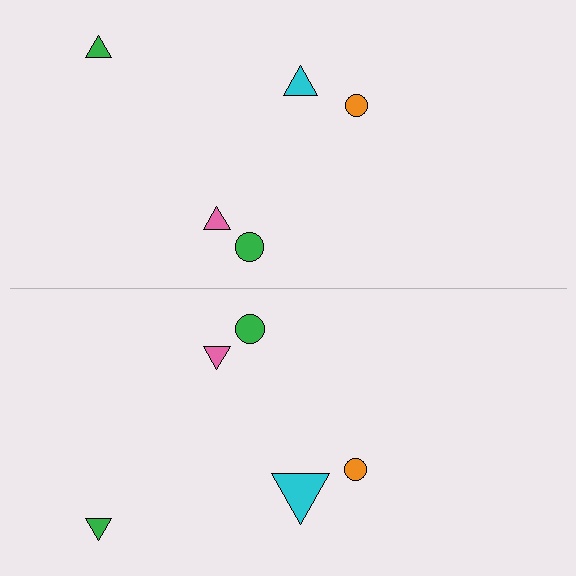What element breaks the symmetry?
The cyan triangle on the bottom side has a different size than its mirror counterpart.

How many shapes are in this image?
There are 10 shapes in this image.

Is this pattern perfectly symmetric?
No, the pattern is not perfectly symmetric. The cyan triangle on the bottom side has a different size than its mirror counterpart.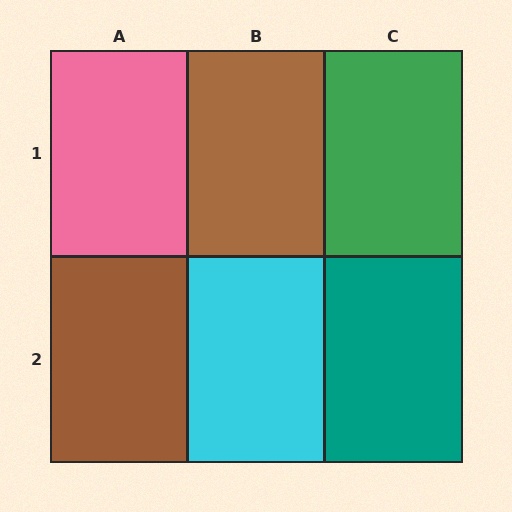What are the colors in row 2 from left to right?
Brown, cyan, teal.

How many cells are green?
1 cell is green.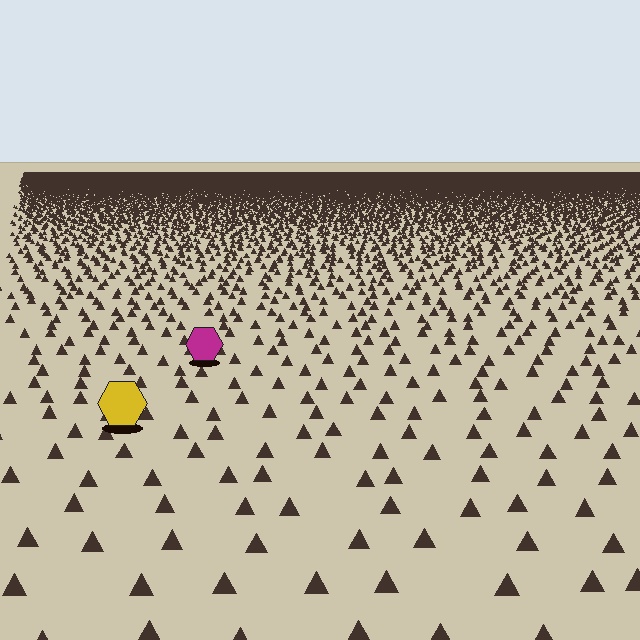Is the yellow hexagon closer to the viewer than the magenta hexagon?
Yes. The yellow hexagon is closer — you can tell from the texture gradient: the ground texture is coarser near it.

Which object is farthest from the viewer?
The magenta hexagon is farthest from the viewer. It appears smaller and the ground texture around it is denser.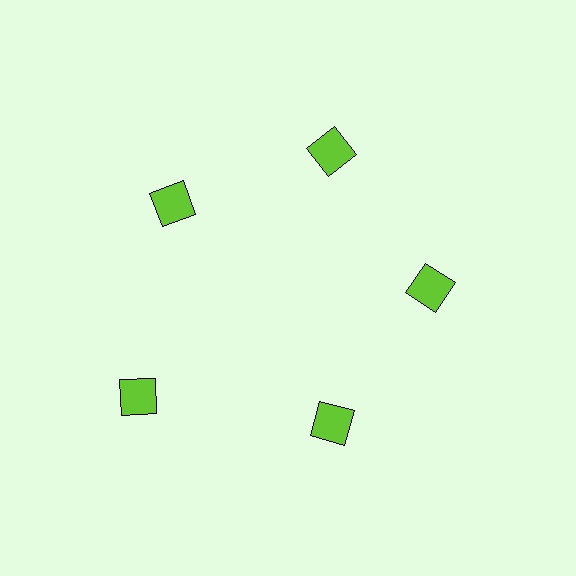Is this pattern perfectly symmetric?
No. The 5 lime squares are arranged in a ring, but one element near the 8 o'clock position is pushed outward from the center, breaking the 5-fold rotational symmetry.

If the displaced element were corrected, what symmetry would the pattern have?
It would have 5-fold rotational symmetry — the pattern would map onto itself every 72 degrees.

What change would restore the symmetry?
The symmetry would be restored by moving it inward, back onto the ring so that all 5 squares sit at equal angles and equal distance from the center.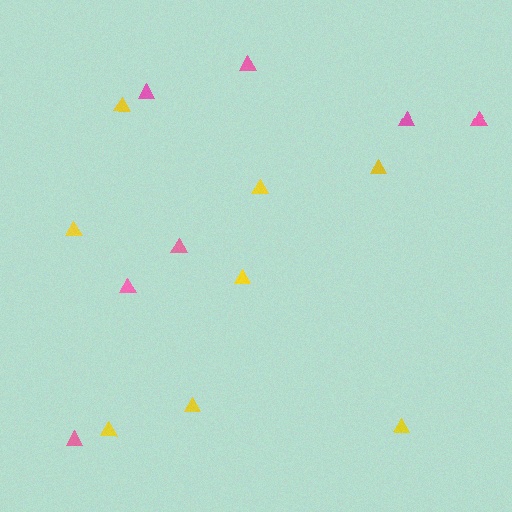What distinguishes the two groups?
There are 2 groups: one group of pink triangles (7) and one group of yellow triangles (8).